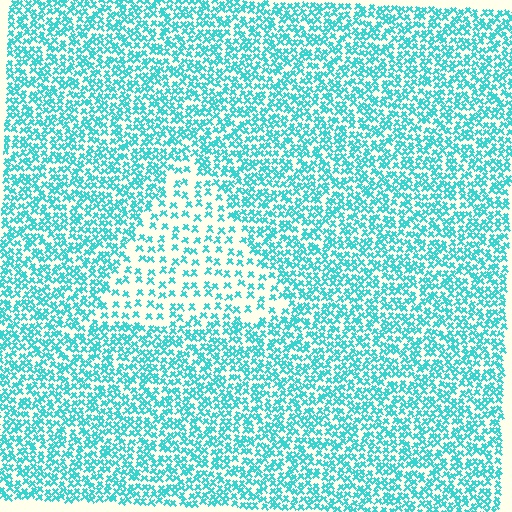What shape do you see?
I see a triangle.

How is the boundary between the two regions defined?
The boundary is defined by a change in element density (approximately 2.2x ratio). All elements are the same color, size, and shape.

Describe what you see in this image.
The image contains small cyan elements arranged at two different densities. A triangle-shaped region is visible where the elements are less densely packed than the surrounding area.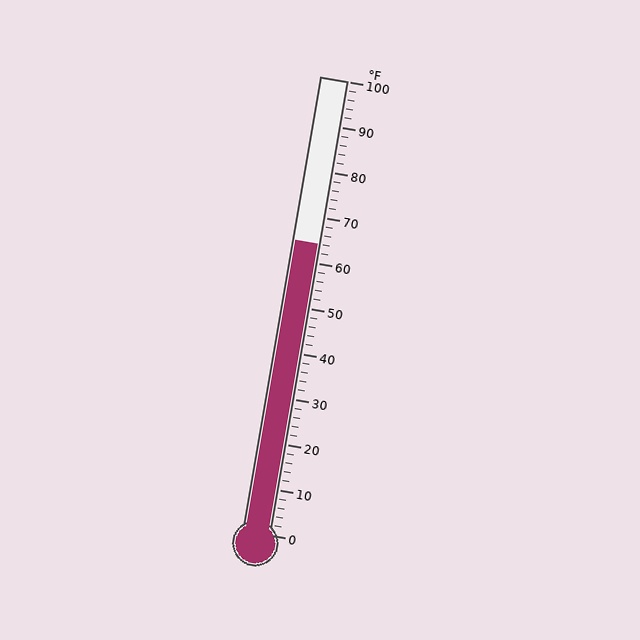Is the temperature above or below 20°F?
The temperature is above 20°F.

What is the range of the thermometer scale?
The thermometer scale ranges from 0°F to 100°F.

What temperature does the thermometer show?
The thermometer shows approximately 64°F.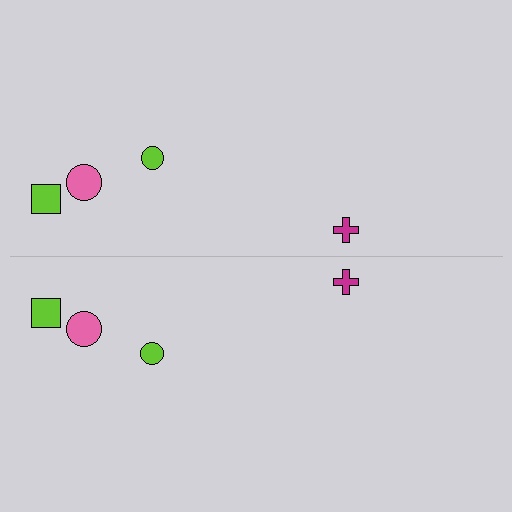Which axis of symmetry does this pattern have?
The pattern has a horizontal axis of symmetry running through the center of the image.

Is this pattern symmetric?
Yes, this pattern has bilateral (reflection) symmetry.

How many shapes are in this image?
There are 8 shapes in this image.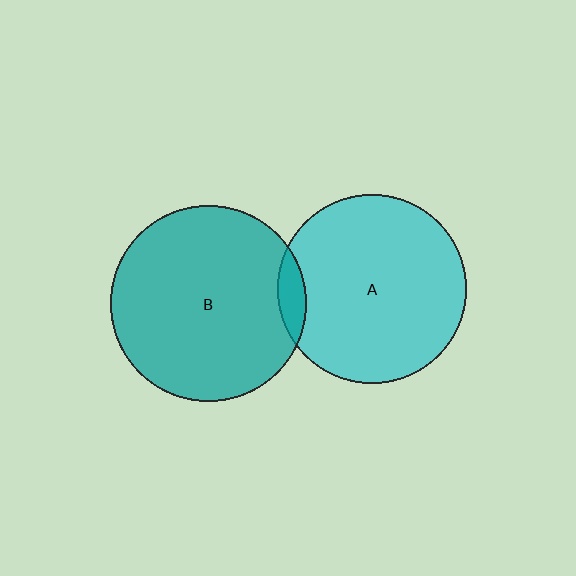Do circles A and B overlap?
Yes.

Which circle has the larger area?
Circle B (teal).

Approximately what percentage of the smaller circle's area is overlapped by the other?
Approximately 5%.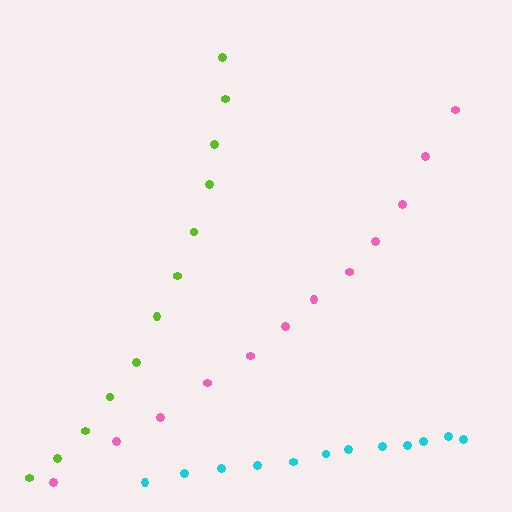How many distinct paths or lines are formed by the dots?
There are 3 distinct paths.